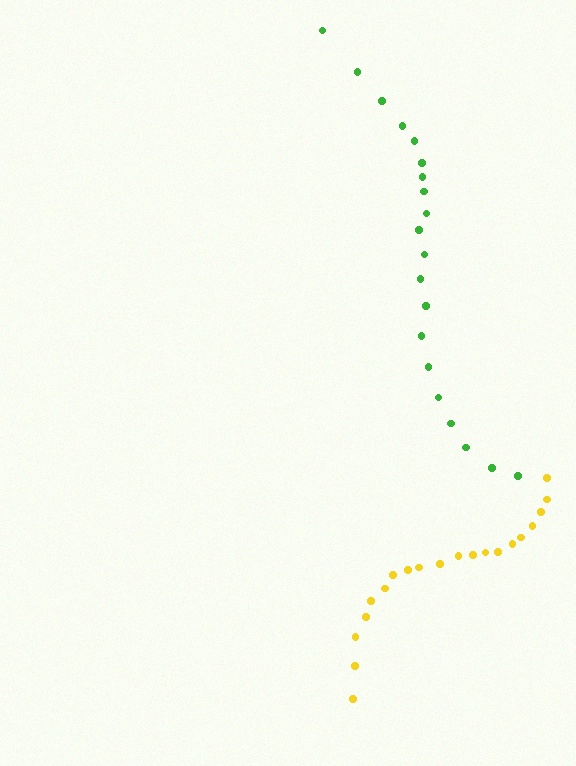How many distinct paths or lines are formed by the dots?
There are 2 distinct paths.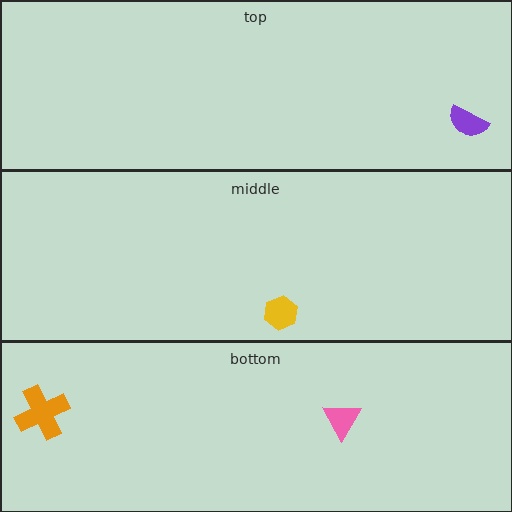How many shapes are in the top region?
1.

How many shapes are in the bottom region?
2.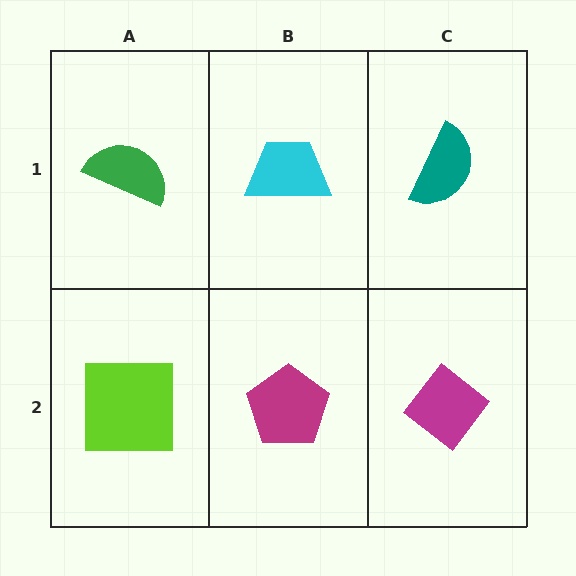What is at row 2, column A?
A lime square.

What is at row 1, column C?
A teal semicircle.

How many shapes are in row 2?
3 shapes.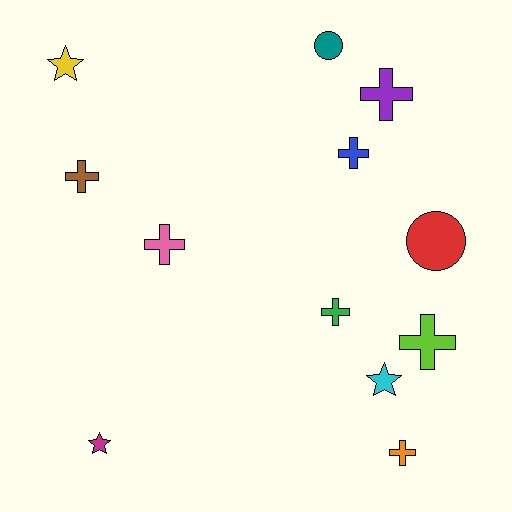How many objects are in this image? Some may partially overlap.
There are 12 objects.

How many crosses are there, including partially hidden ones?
There are 7 crosses.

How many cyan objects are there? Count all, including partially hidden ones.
There is 1 cyan object.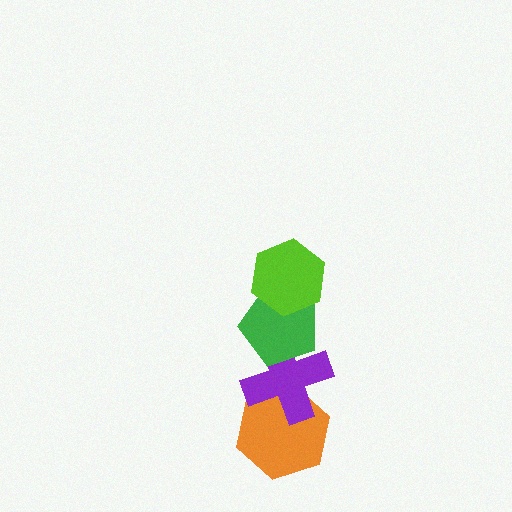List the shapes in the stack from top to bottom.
From top to bottom: the lime hexagon, the green pentagon, the purple cross, the orange hexagon.